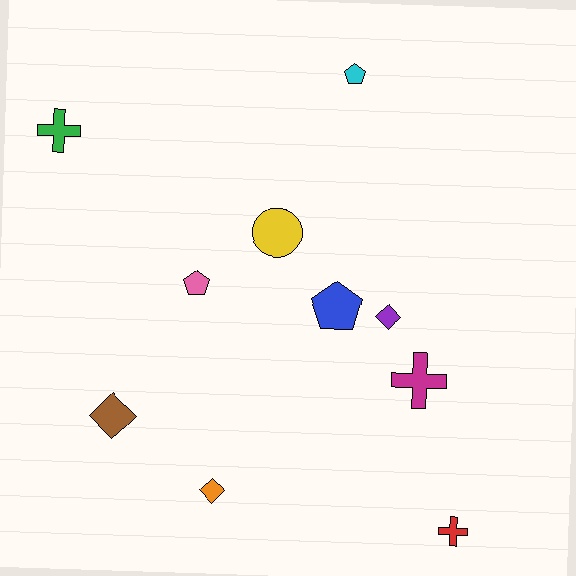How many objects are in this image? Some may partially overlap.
There are 10 objects.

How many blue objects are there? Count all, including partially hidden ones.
There is 1 blue object.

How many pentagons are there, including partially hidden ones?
There are 3 pentagons.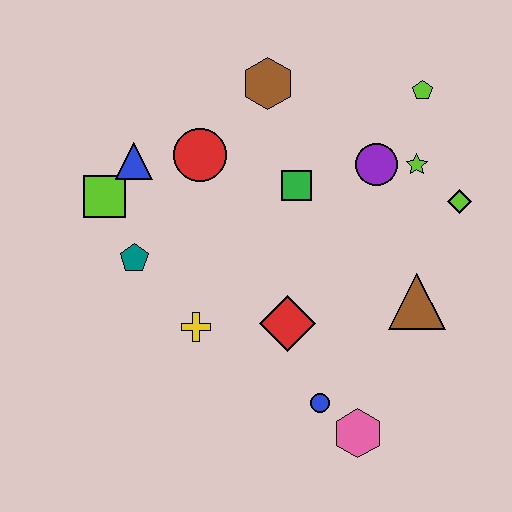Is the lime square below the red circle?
Yes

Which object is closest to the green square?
The purple circle is closest to the green square.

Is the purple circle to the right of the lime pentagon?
No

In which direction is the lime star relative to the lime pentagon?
The lime star is below the lime pentagon.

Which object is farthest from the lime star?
The lime square is farthest from the lime star.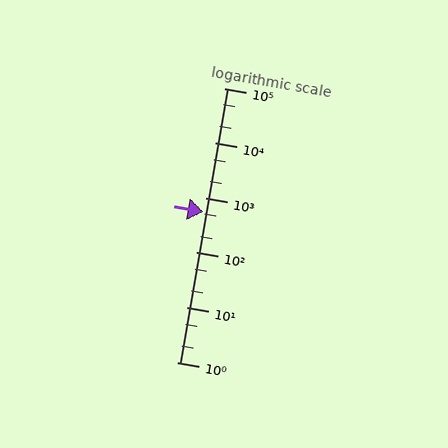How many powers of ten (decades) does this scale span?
The scale spans 5 decades, from 1 to 100000.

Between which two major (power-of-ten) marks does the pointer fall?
The pointer is between 100 and 1000.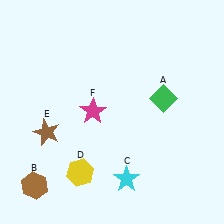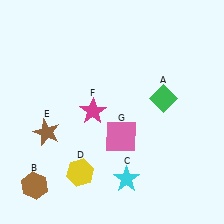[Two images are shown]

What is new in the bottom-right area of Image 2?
A pink square (G) was added in the bottom-right area of Image 2.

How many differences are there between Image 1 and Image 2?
There is 1 difference between the two images.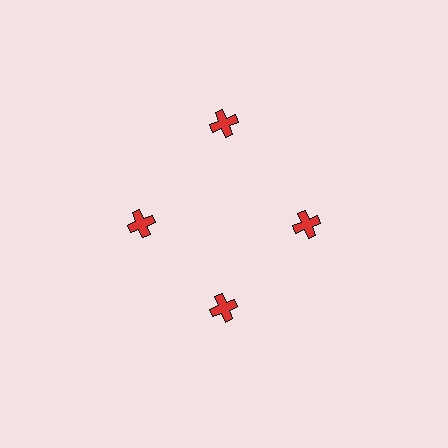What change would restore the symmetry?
The symmetry would be restored by moving it inward, back onto the ring so that all 4 crosses sit at equal angles and equal distance from the center.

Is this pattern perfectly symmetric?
No. The 4 red crosses are arranged in a ring, but one element near the 12 o'clock position is pushed outward from the center, breaking the 4-fold rotational symmetry.